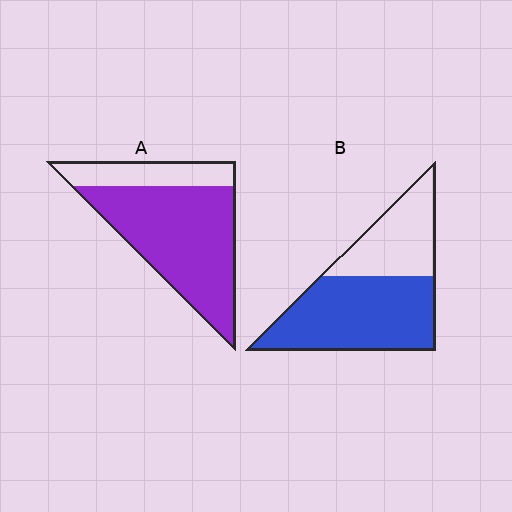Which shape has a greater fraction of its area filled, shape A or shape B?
Shape A.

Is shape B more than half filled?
Yes.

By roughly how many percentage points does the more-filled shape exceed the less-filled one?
By roughly 10 percentage points (A over B).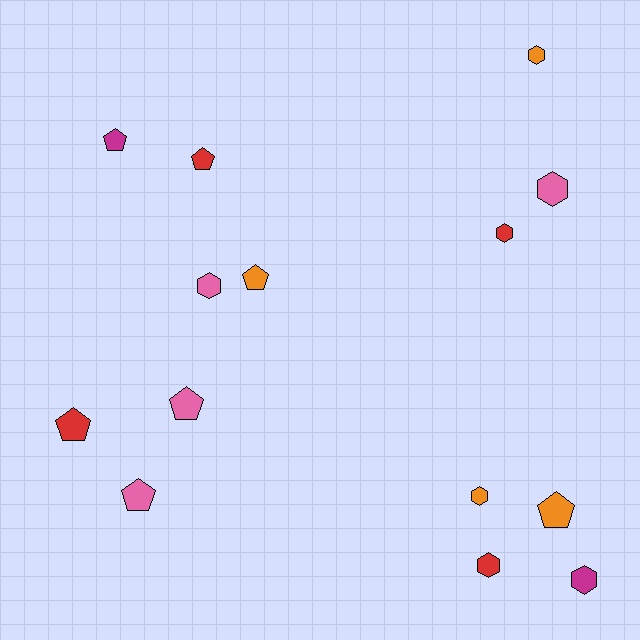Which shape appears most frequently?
Hexagon, with 7 objects.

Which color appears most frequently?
Orange, with 4 objects.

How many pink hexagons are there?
There are 2 pink hexagons.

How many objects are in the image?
There are 14 objects.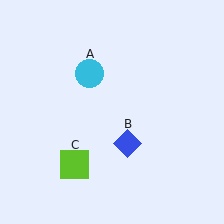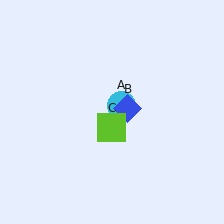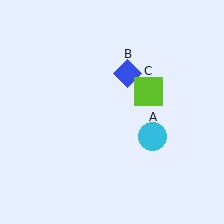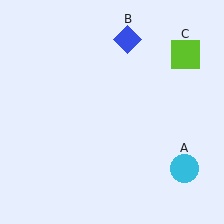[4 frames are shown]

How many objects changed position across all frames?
3 objects changed position: cyan circle (object A), blue diamond (object B), lime square (object C).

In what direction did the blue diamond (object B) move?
The blue diamond (object B) moved up.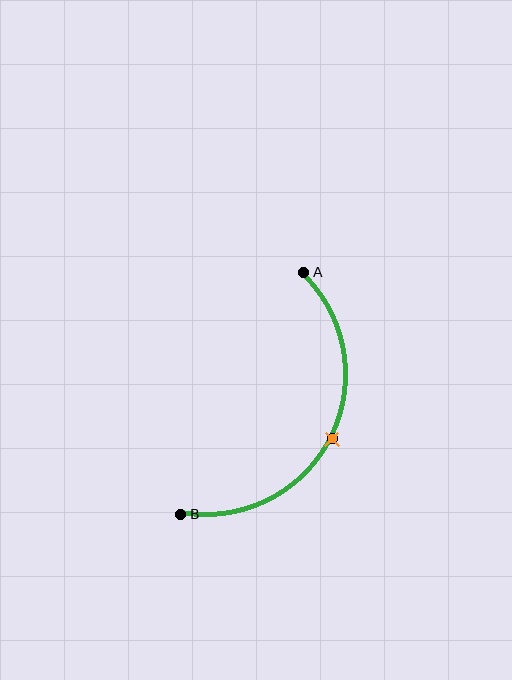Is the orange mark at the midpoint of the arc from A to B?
Yes. The orange mark lies on the arc at equal arc-length from both A and B — it is the arc midpoint.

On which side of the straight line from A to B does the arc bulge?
The arc bulges to the right of the straight line connecting A and B.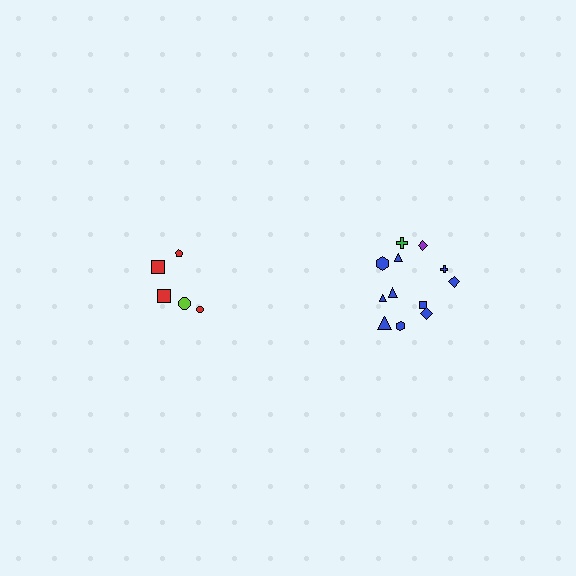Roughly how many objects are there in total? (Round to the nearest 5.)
Roughly 15 objects in total.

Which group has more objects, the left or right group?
The right group.